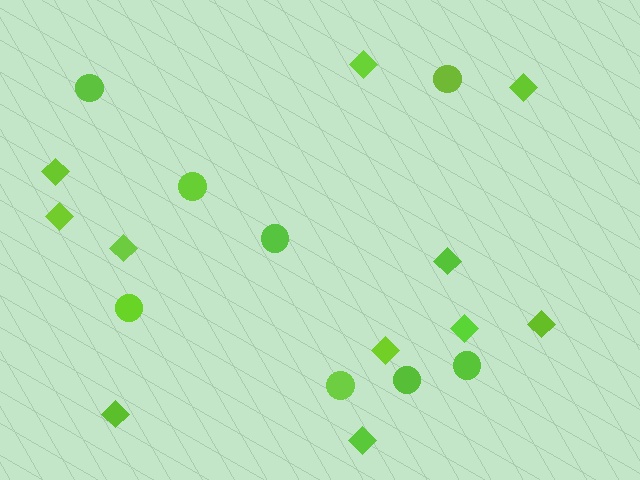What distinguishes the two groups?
There are 2 groups: one group of diamonds (11) and one group of circles (8).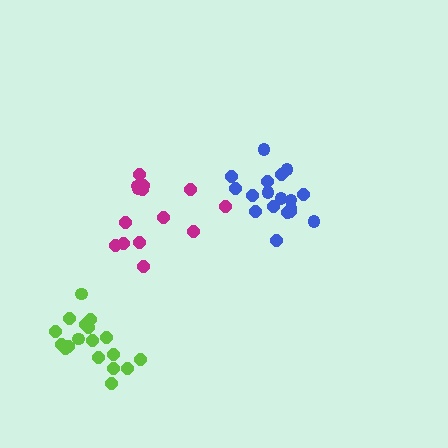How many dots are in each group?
Group 1: 14 dots, Group 2: 18 dots, Group 3: 18 dots (50 total).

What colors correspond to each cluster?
The clusters are colored: magenta, blue, lime.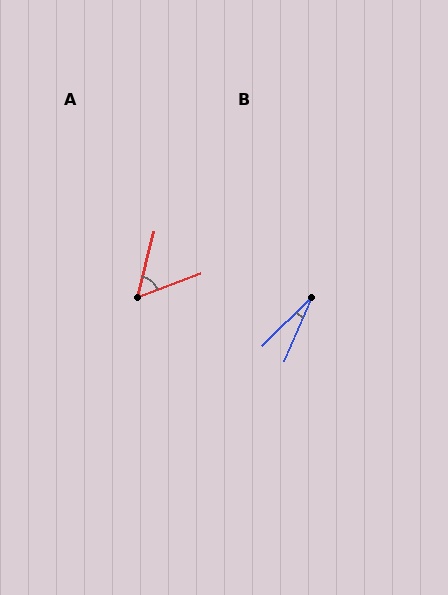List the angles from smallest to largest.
B (22°), A (55°).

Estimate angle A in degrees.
Approximately 55 degrees.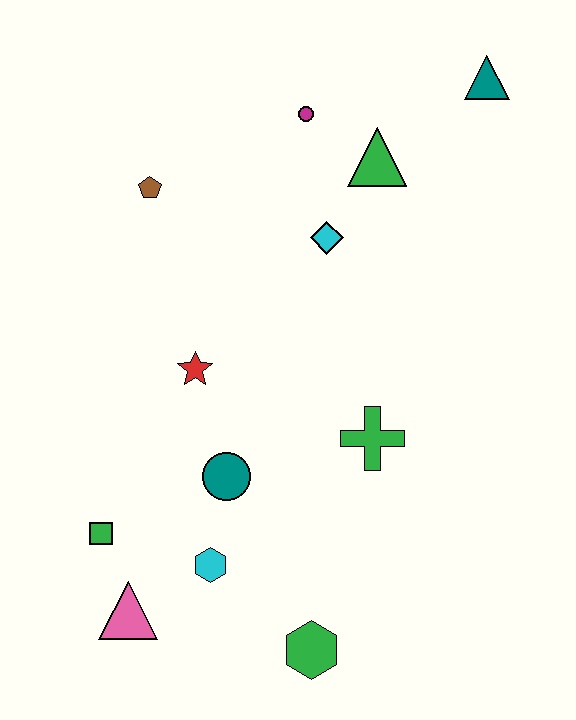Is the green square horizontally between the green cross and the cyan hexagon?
No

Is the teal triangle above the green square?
Yes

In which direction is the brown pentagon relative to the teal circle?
The brown pentagon is above the teal circle.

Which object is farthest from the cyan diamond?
The pink triangle is farthest from the cyan diamond.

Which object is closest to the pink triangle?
The green square is closest to the pink triangle.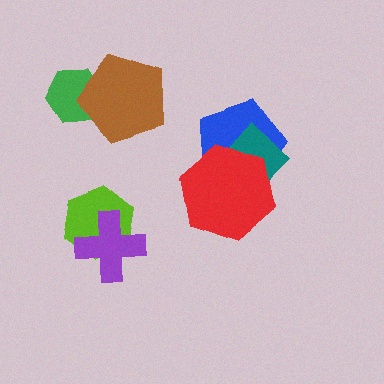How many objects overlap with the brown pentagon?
1 object overlaps with the brown pentagon.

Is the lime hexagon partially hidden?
Yes, it is partially covered by another shape.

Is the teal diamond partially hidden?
Yes, it is partially covered by another shape.